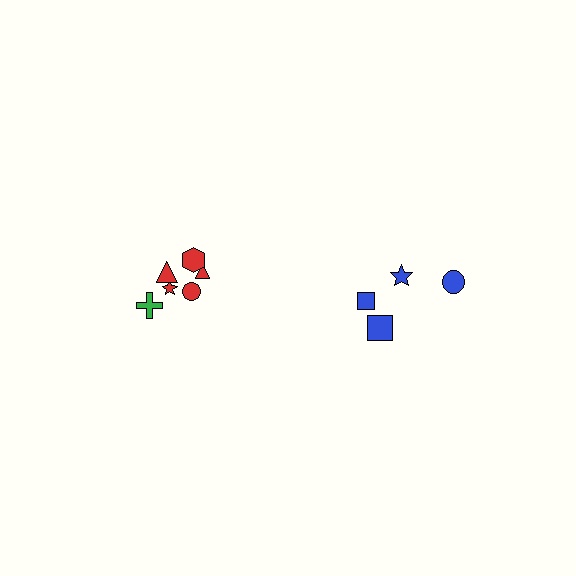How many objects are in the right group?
There are 4 objects.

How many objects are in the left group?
There are 6 objects.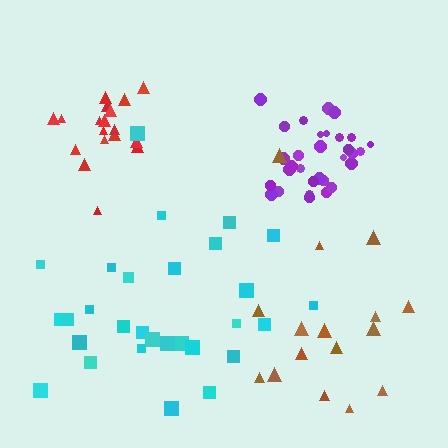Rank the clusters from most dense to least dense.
purple, red, cyan, brown.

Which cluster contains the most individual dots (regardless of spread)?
Purple (31).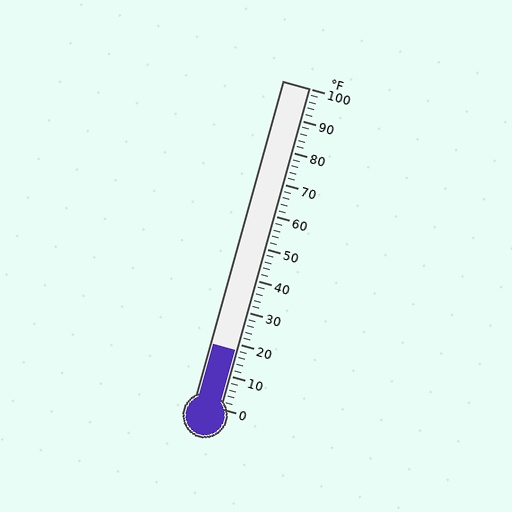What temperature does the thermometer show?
The thermometer shows approximately 18°F.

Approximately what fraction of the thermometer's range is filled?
The thermometer is filled to approximately 20% of its range.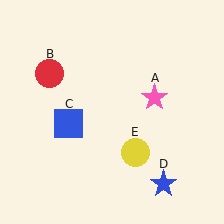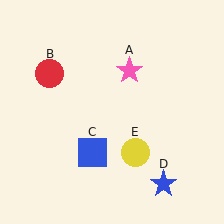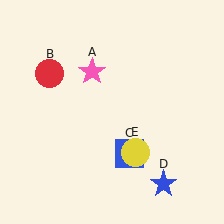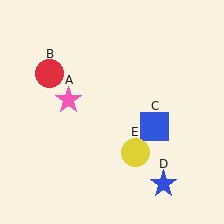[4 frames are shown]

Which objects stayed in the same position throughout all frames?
Red circle (object B) and blue star (object D) and yellow circle (object E) remained stationary.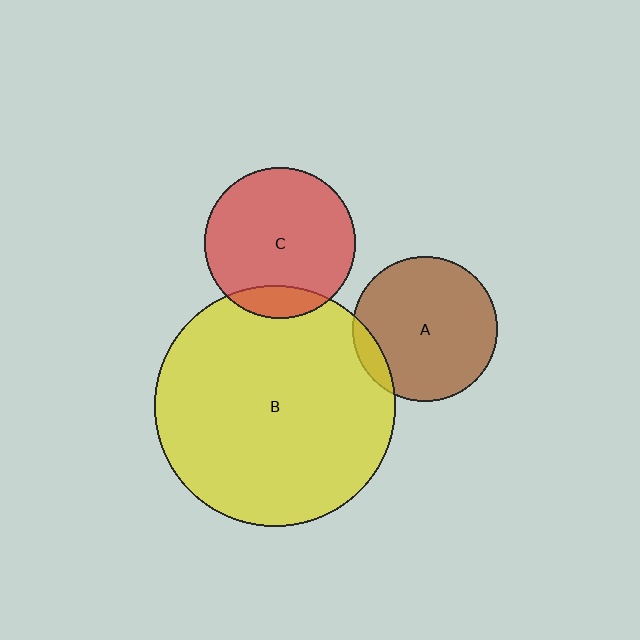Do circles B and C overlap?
Yes.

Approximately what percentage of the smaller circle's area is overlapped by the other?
Approximately 15%.